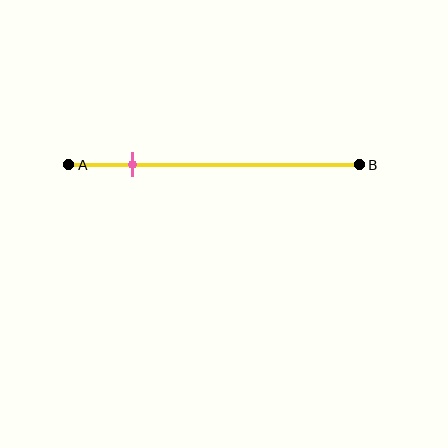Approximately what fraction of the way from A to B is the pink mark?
The pink mark is approximately 20% of the way from A to B.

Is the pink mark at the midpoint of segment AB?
No, the mark is at about 20% from A, not at the 50% midpoint.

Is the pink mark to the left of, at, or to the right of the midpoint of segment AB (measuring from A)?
The pink mark is to the left of the midpoint of segment AB.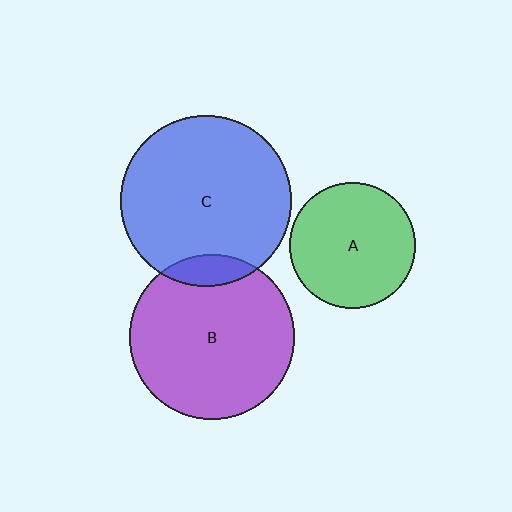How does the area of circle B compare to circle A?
Approximately 1.7 times.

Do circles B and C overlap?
Yes.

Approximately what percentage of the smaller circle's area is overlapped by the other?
Approximately 10%.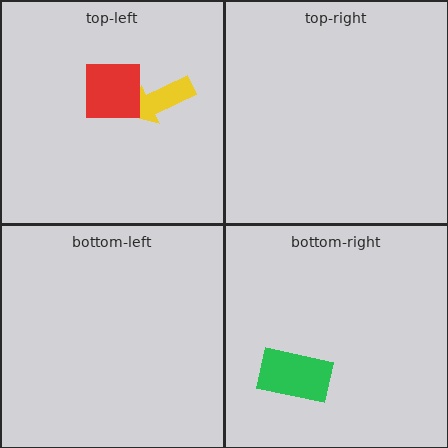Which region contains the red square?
The top-left region.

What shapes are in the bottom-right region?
The green rectangle.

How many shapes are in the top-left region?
2.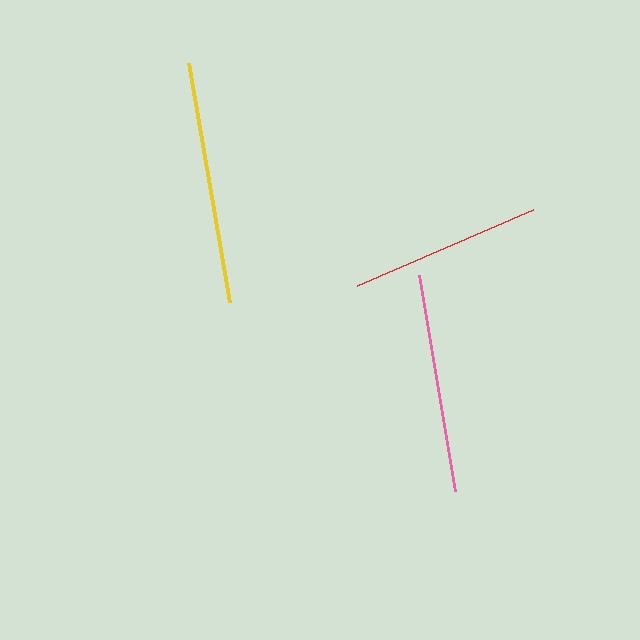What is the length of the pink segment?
The pink segment is approximately 219 pixels long.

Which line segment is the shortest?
The red line is the shortest at approximately 192 pixels.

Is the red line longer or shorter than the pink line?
The pink line is longer than the red line.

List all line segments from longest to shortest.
From longest to shortest: yellow, pink, red.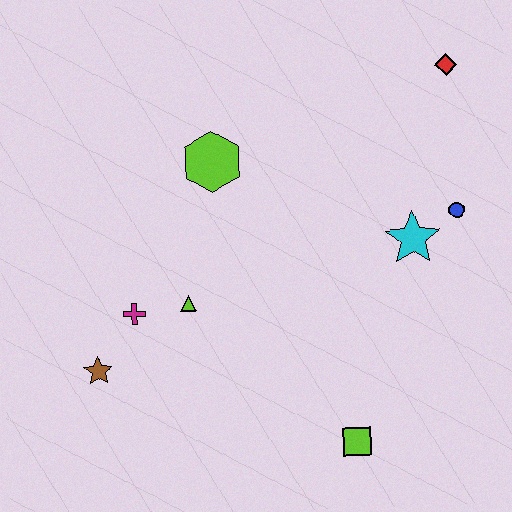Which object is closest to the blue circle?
The cyan star is closest to the blue circle.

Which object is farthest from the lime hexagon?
The lime square is farthest from the lime hexagon.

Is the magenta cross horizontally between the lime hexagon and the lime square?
No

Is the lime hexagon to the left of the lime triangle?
No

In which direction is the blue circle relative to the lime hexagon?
The blue circle is to the right of the lime hexagon.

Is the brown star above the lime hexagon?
No